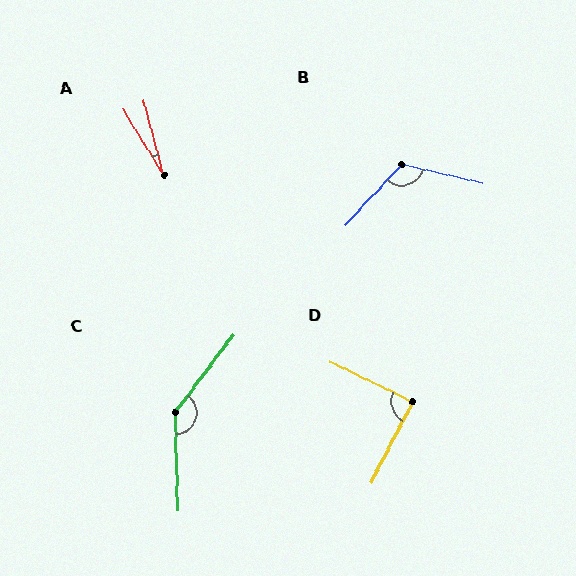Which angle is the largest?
C, at approximately 141 degrees.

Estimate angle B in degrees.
Approximately 119 degrees.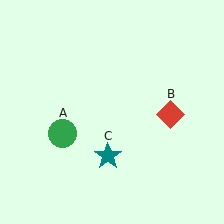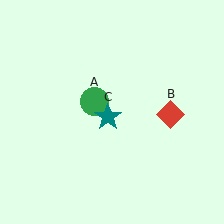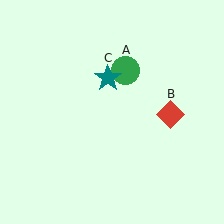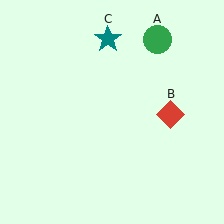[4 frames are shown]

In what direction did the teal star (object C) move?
The teal star (object C) moved up.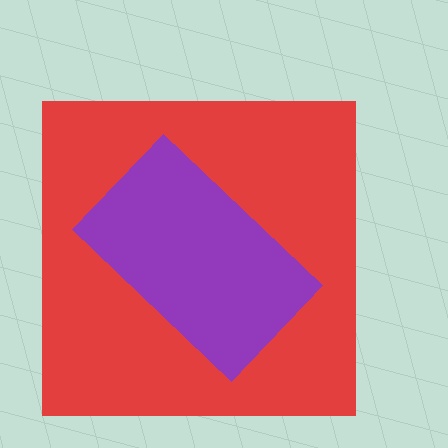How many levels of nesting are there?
2.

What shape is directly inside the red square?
The purple rectangle.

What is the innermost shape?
The purple rectangle.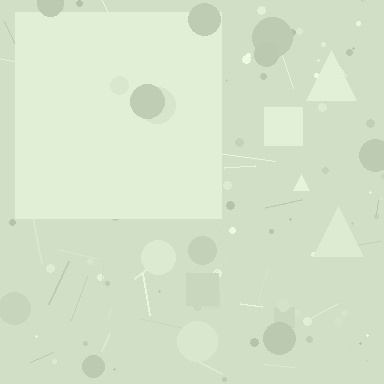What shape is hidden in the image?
A square is hidden in the image.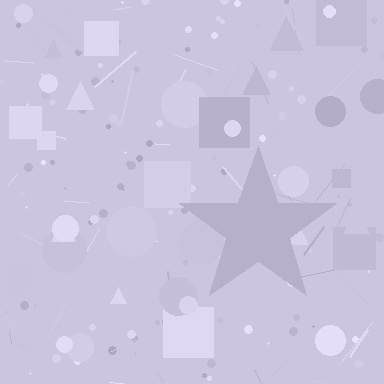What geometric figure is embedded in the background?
A star is embedded in the background.